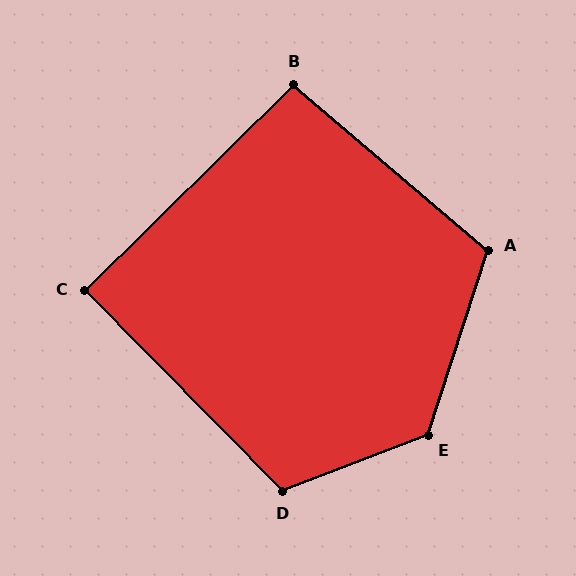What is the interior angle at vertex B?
Approximately 95 degrees (approximately right).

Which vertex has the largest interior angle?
E, at approximately 129 degrees.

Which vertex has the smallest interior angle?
C, at approximately 90 degrees.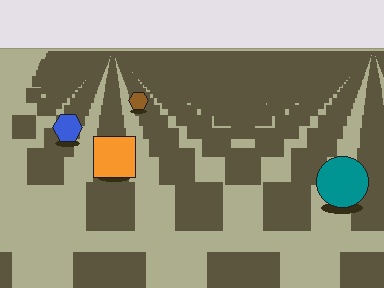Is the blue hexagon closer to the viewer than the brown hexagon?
Yes. The blue hexagon is closer — you can tell from the texture gradient: the ground texture is coarser near it.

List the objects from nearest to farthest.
From nearest to farthest: the teal circle, the orange square, the blue hexagon, the brown hexagon.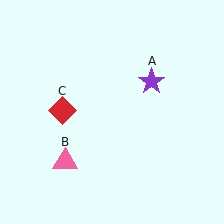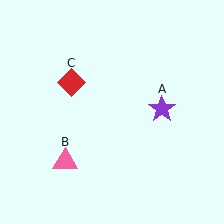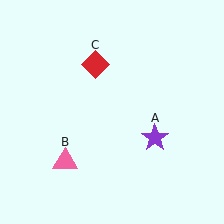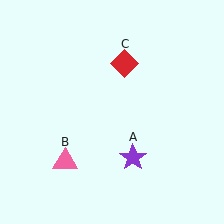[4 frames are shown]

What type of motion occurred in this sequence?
The purple star (object A), red diamond (object C) rotated clockwise around the center of the scene.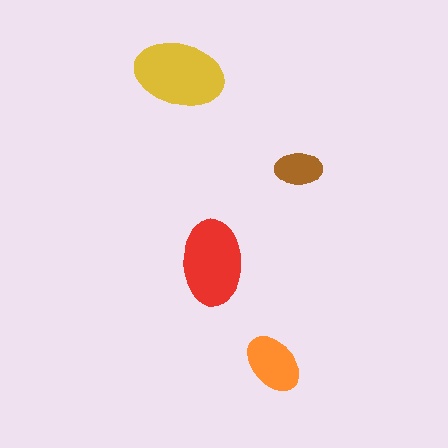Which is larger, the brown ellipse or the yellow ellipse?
The yellow one.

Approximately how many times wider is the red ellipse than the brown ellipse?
About 2 times wider.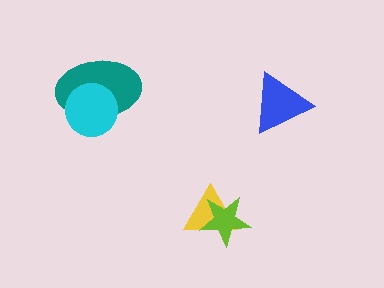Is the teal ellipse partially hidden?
Yes, it is partially covered by another shape.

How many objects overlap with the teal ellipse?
1 object overlaps with the teal ellipse.